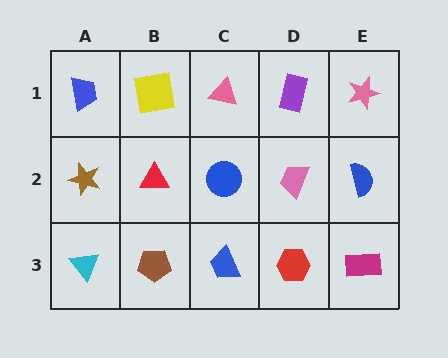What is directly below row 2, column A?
A cyan triangle.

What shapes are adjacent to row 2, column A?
A blue trapezoid (row 1, column A), a cyan triangle (row 3, column A), a red triangle (row 2, column B).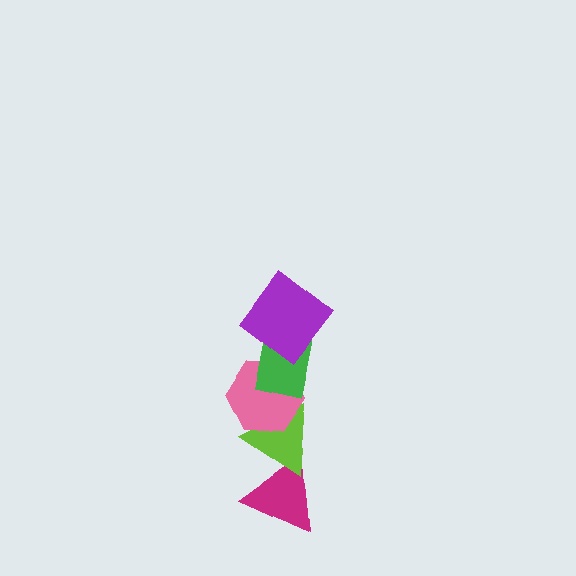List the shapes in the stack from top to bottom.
From top to bottom: the purple diamond, the green rectangle, the pink hexagon, the lime triangle, the magenta triangle.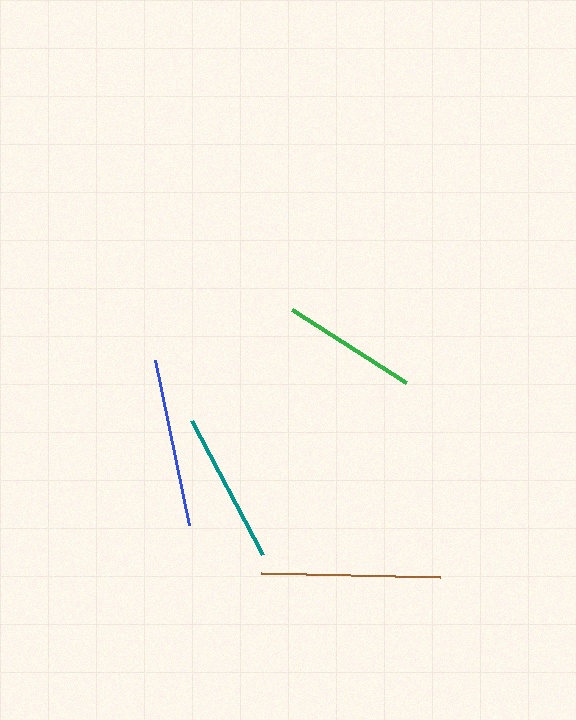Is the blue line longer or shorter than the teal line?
The blue line is longer than the teal line.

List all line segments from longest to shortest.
From longest to shortest: brown, blue, teal, green.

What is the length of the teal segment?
The teal segment is approximately 151 pixels long.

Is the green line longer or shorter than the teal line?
The teal line is longer than the green line.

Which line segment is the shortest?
The green line is the shortest at approximately 135 pixels.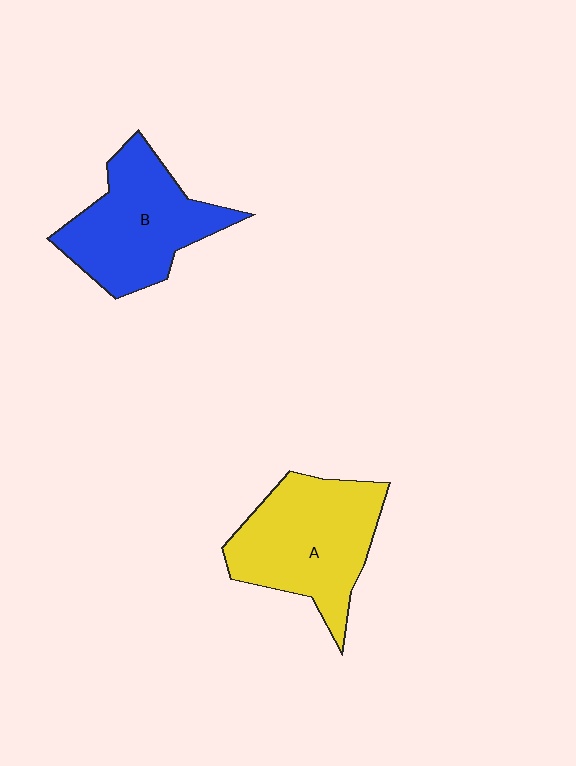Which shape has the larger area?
Shape A (yellow).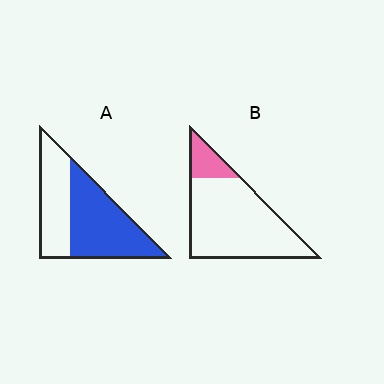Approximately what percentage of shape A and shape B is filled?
A is approximately 60% and B is approximately 15%.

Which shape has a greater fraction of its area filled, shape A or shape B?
Shape A.